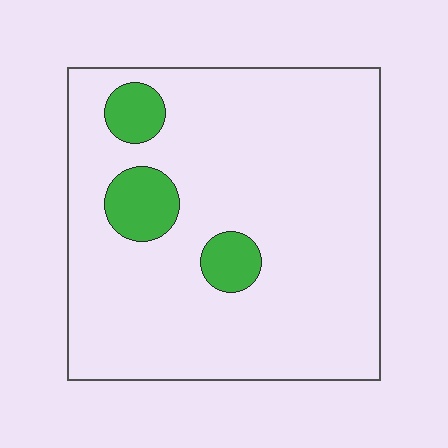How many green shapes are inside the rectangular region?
3.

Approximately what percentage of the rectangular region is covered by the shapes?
Approximately 10%.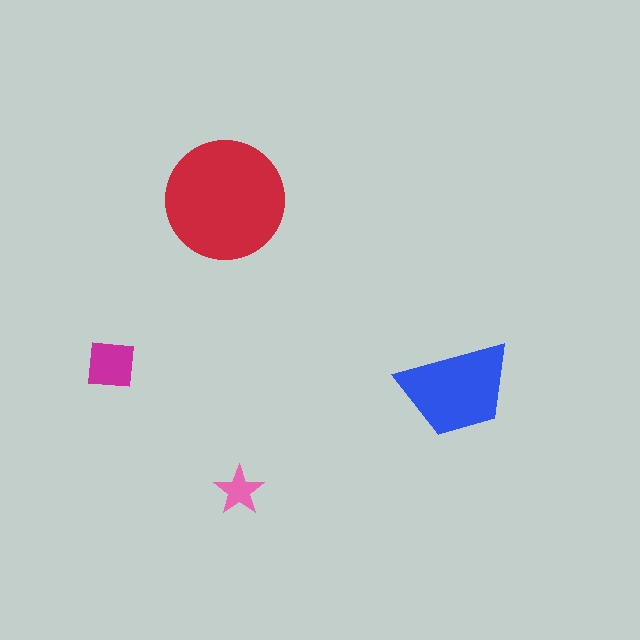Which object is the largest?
The red circle.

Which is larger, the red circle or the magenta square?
The red circle.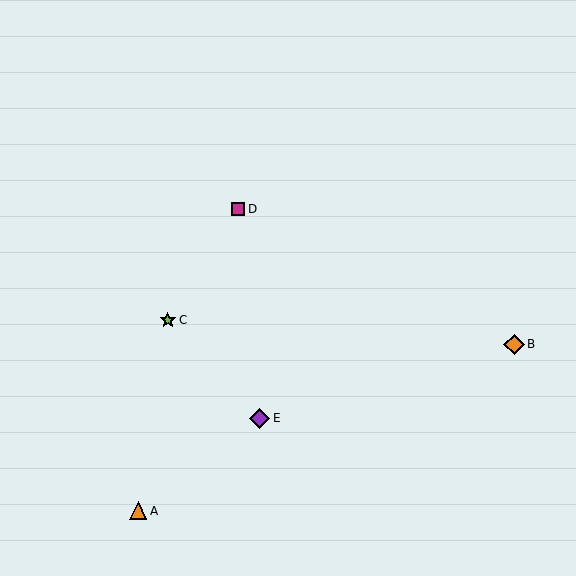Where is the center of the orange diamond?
The center of the orange diamond is at (514, 344).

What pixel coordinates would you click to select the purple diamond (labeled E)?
Click at (260, 418) to select the purple diamond E.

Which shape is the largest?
The orange diamond (labeled B) is the largest.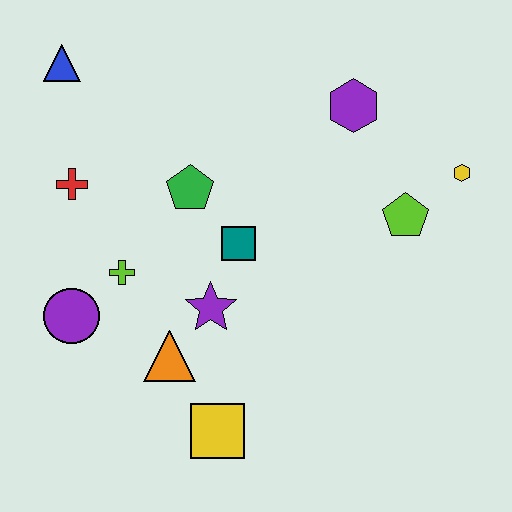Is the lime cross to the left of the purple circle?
No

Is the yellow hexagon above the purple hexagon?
No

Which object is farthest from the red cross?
The yellow hexagon is farthest from the red cross.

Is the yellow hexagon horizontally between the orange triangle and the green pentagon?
No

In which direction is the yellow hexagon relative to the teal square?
The yellow hexagon is to the right of the teal square.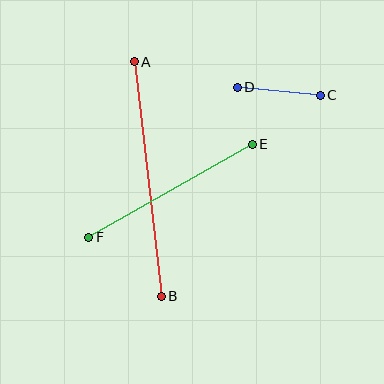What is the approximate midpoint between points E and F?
The midpoint is at approximately (171, 191) pixels.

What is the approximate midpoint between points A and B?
The midpoint is at approximately (148, 179) pixels.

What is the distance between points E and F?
The distance is approximately 188 pixels.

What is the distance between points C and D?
The distance is approximately 83 pixels.